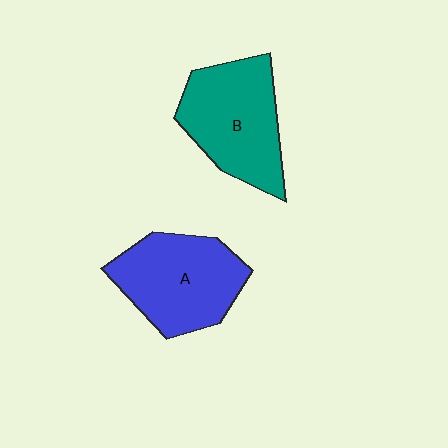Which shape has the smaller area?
Shape A (blue).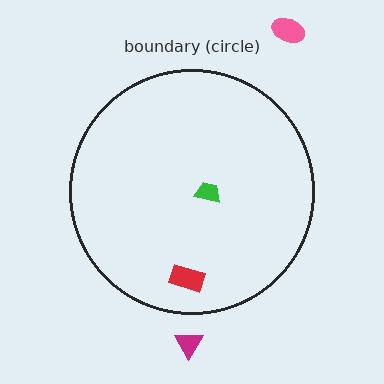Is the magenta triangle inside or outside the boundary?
Outside.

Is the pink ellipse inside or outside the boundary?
Outside.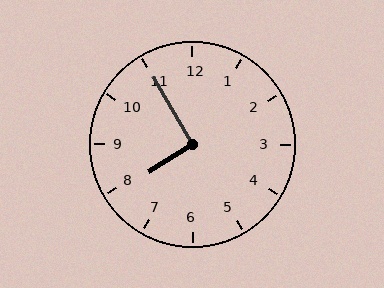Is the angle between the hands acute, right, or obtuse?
It is right.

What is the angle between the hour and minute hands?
Approximately 92 degrees.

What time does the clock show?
7:55.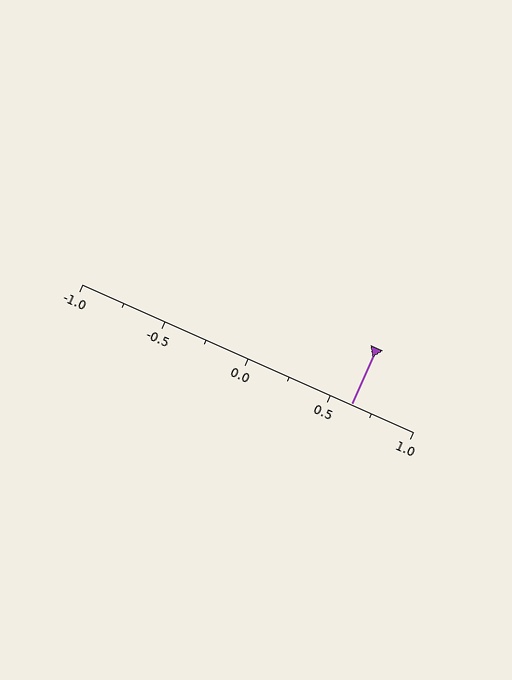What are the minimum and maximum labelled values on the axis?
The axis runs from -1.0 to 1.0.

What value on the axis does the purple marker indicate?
The marker indicates approximately 0.62.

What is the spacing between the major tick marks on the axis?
The major ticks are spaced 0.5 apart.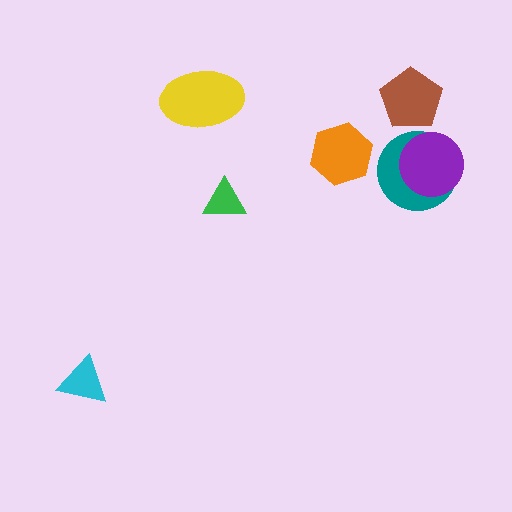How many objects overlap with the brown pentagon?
0 objects overlap with the brown pentagon.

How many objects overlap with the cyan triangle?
0 objects overlap with the cyan triangle.